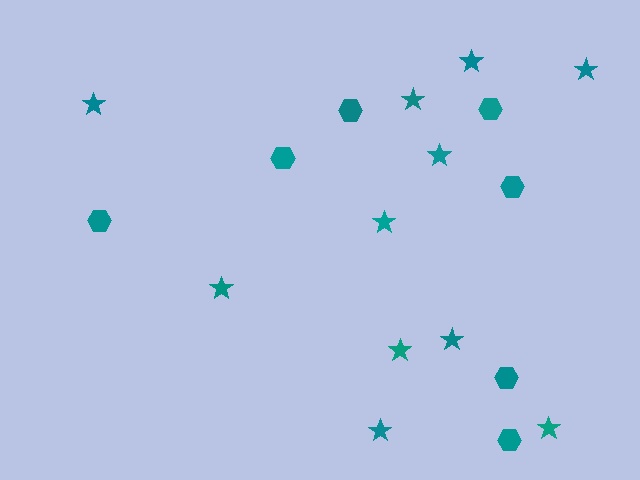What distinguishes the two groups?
There are 2 groups: one group of hexagons (7) and one group of stars (11).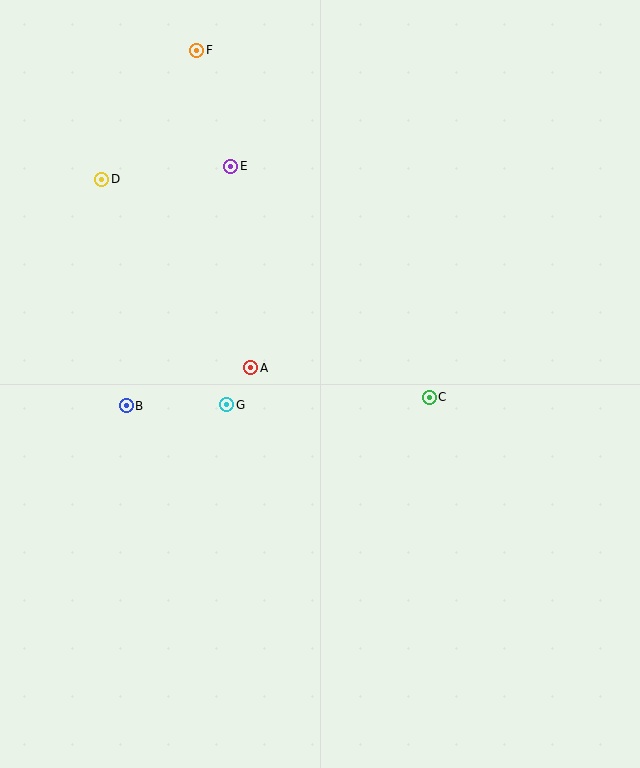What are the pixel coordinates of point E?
Point E is at (231, 166).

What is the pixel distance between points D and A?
The distance between D and A is 240 pixels.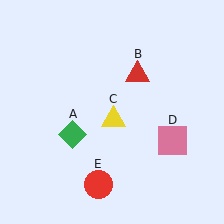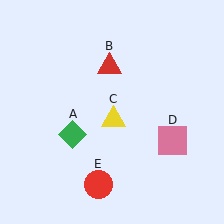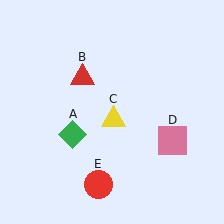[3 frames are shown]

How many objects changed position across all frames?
1 object changed position: red triangle (object B).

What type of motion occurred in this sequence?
The red triangle (object B) rotated counterclockwise around the center of the scene.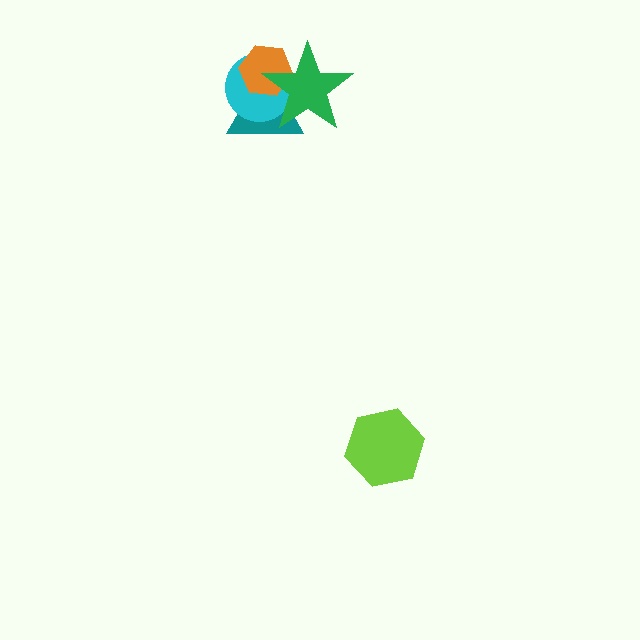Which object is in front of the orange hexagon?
The green star is in front of the orange hexagon.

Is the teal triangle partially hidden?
Yes, it is partially covered by another shape.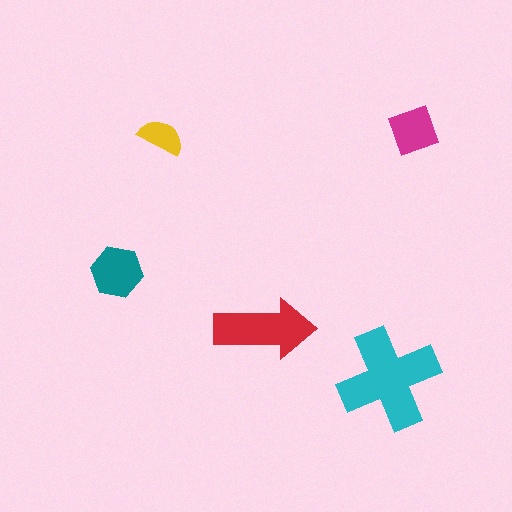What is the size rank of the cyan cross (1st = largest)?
1st.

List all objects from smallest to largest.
The yellow semicircle, the magenta diamond, the teal hexagon, the red arrow, the cyan cross.